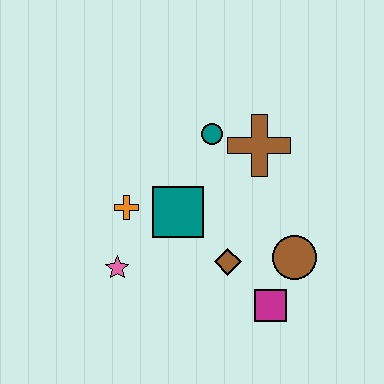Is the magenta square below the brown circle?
Yes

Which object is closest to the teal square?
The orange cross is closest to the teal square.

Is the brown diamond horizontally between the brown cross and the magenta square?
No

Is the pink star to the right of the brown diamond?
No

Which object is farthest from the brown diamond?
The teal circle is farthest from the brown diamond.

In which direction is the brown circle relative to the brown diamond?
The brown circle is to the right of the brown diamond.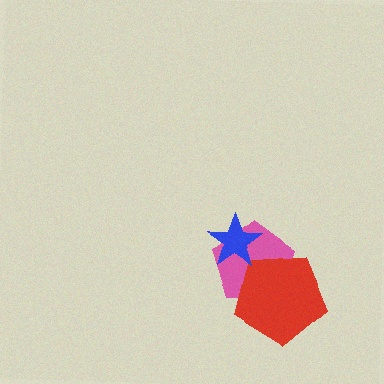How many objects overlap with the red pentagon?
1 object overlaps with the red pentagon.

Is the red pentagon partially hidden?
No, no other shape covers it.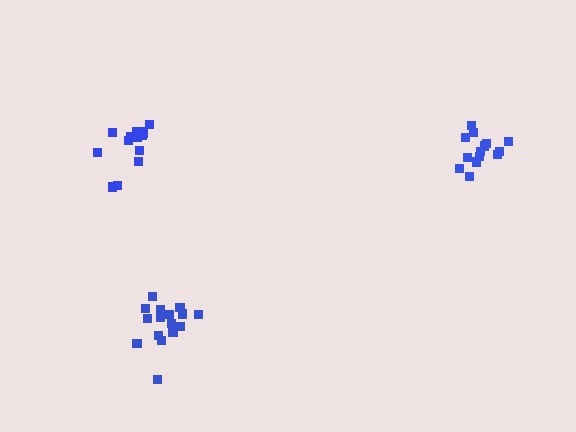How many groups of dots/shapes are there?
There are 3 groups.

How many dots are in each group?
Group 1: 14 dots, Group 2: 17 dots, Group 3: 14 dots (45 total).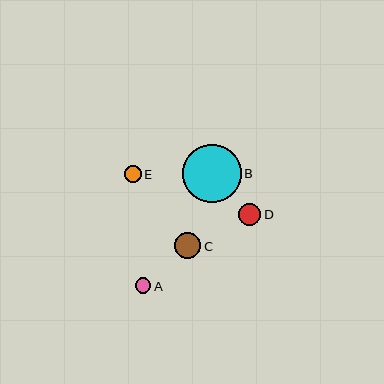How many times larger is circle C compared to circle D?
Circle C is approximately 1.2 times the size of circle D.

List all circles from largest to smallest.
From largest to smallest: B, C, D, E, A.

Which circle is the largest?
Circle B is the largest with a size of approximately 59 pixels.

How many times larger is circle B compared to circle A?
Circle B is approximately 3.8 times the size of circle A.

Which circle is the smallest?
Circle A is the smallest with a size of approximately 15 pixels.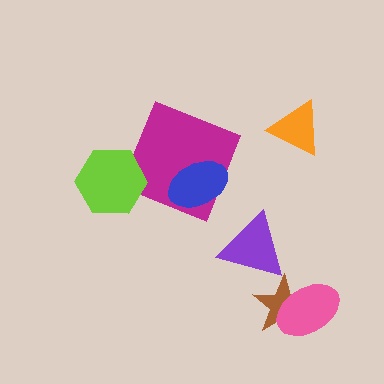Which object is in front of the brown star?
The pink ellipse is in front of the brown star.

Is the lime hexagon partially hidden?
No, no other shape covers it.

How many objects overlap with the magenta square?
2 objects overlap with the magenta square.